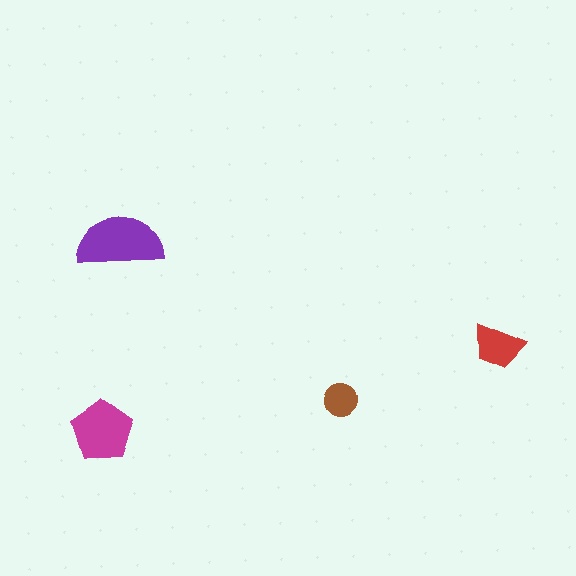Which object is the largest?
The purple semicircle.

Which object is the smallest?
The brown circle.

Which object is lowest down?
The magenta pentagon is bottommost.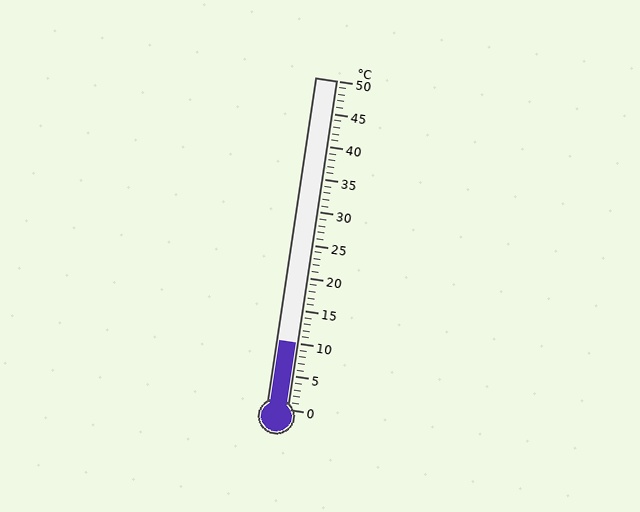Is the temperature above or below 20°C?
The temperature is below 20°C.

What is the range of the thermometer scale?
The thermometer scale ranges from 0°C to 50°C.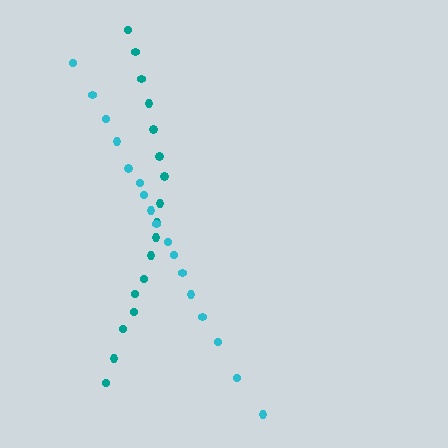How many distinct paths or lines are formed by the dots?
There are 2 distinct paths.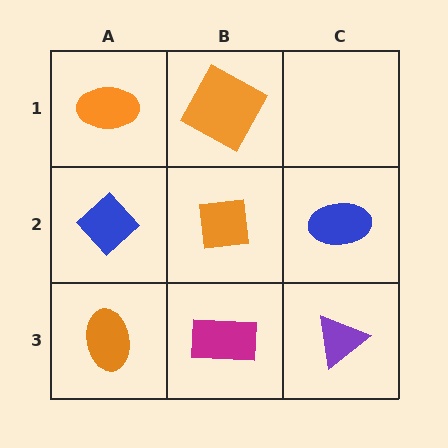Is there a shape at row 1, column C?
No, that cell is empty.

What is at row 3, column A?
An orange ellipse.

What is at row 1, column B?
An orange square.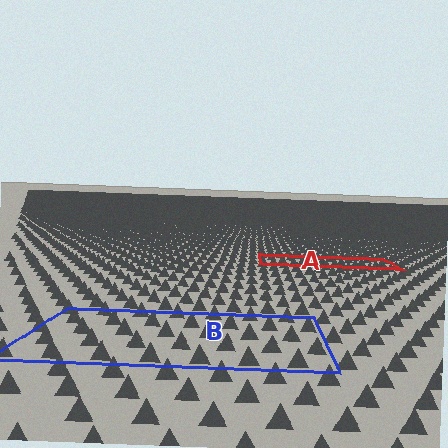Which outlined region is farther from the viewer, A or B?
Region A is farther from the viewer — the texture elements inside it appear smaller and more densely packed.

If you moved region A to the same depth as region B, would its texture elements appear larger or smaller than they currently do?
They would appear larger. At a closer depth, the same texture elements are projected at a bigger on-screen size.